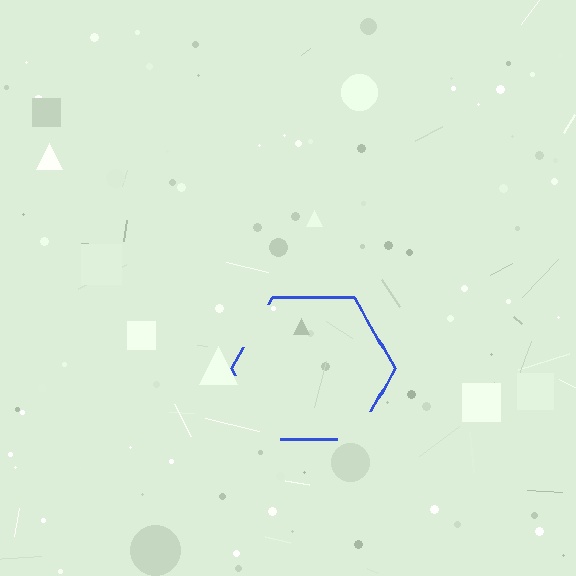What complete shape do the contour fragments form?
The contour fragments form a hexagon.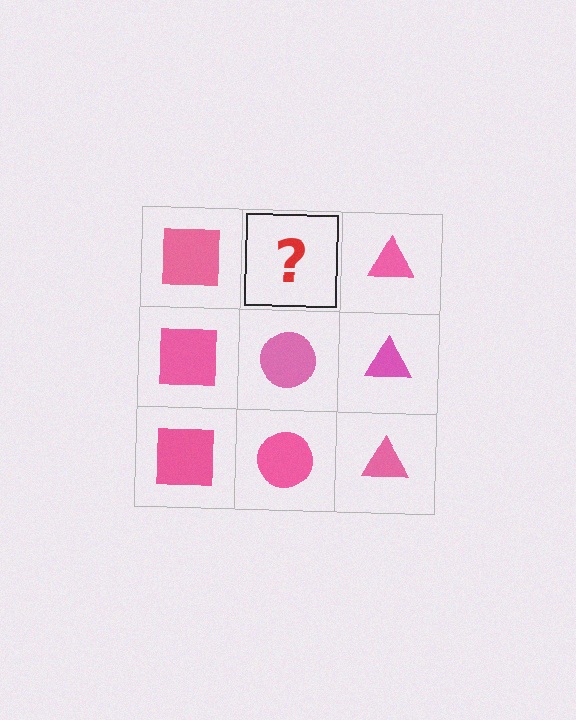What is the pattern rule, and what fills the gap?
The rule is that each column has a consistent shape. The gap should be filled with a pink circle.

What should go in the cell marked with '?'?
The missing cell should contain a pink circle.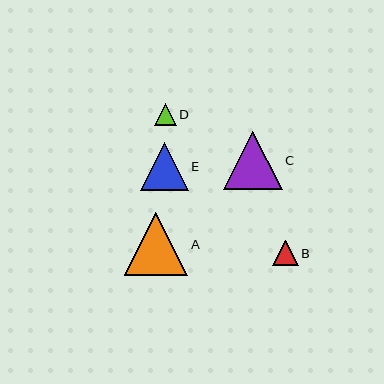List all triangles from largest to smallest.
From largest to smallest: A, C, E, B, D.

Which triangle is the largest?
Triangle A is the largest with a size of approximately 63 pixels.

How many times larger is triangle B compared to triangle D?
Triangle B is approximately 1.2 times the size of triangle D.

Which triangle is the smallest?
Triangle D is the smallest with a size of approximately 22 pixels.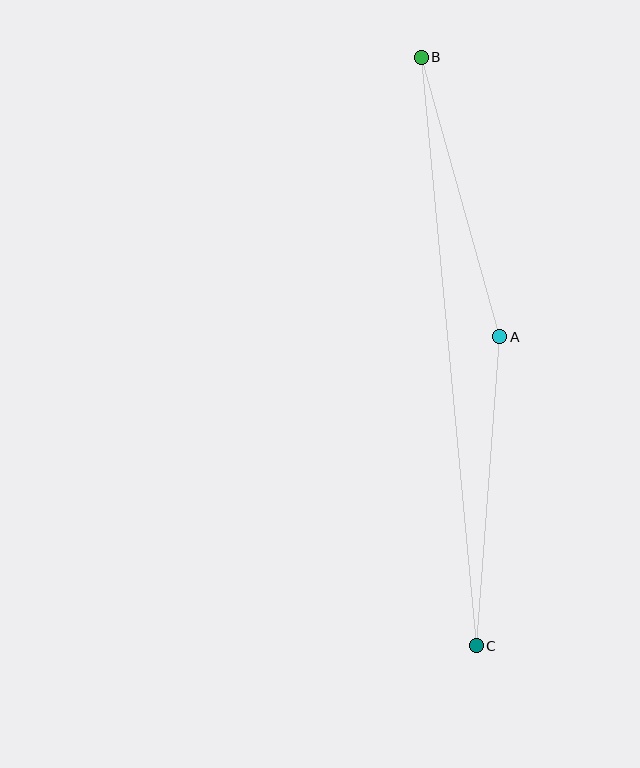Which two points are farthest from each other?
Points B and C are farthest from each other.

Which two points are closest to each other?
Points A and B are closest to each other.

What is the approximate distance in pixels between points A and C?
The distance between A and C is approximately 310 pixels.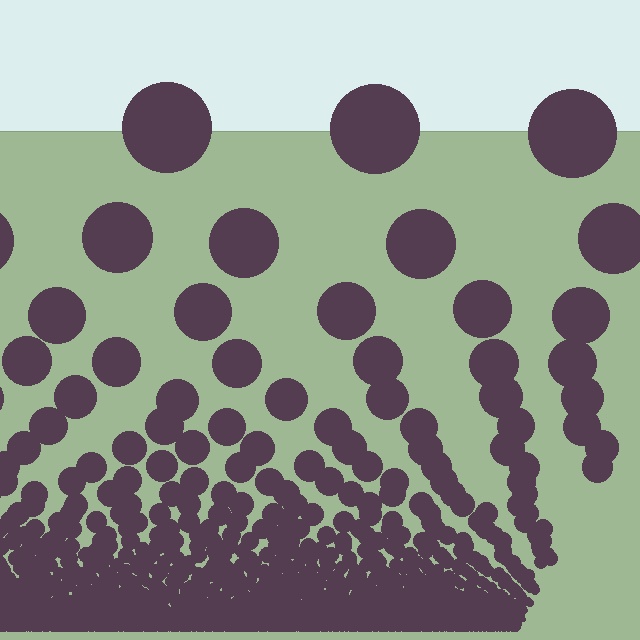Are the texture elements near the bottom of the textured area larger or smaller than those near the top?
Smaller. The gradient is inverted — elements near the bottom are smaller and denser.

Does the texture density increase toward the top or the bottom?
Density increases toward the bottom.